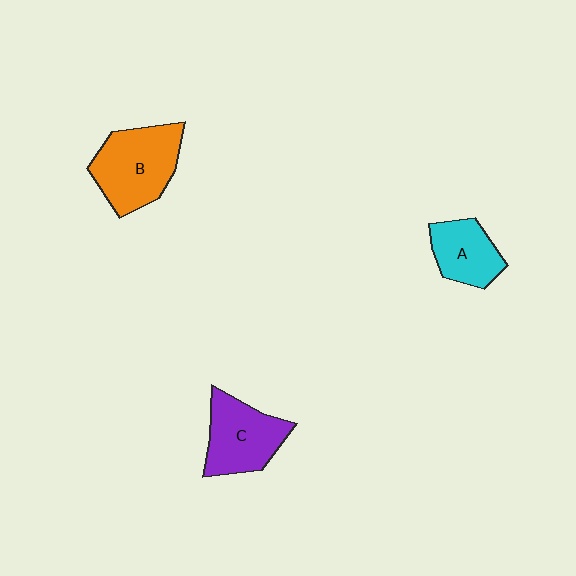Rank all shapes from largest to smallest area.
From largest to smallest: B (orange), C (purple), A (cyan).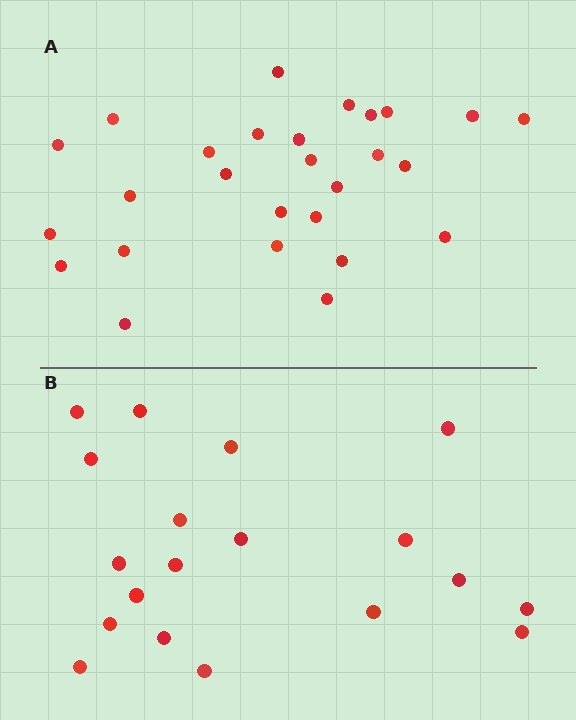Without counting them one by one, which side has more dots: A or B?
Region A (the top region) has more dots.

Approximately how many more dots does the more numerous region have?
Region A has roughly 8 or so more dots than region B.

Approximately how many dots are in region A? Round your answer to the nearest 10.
About 30 dots. (The exact count is 27, which rounds to 30.)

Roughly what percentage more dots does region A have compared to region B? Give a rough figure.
About 40% more.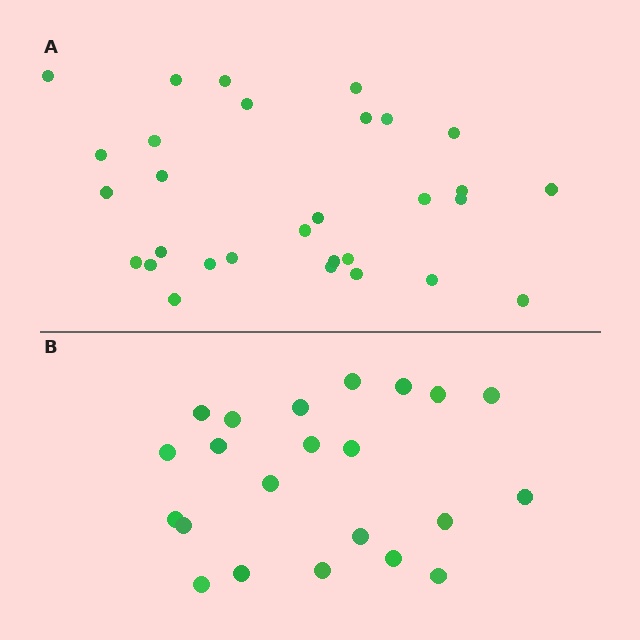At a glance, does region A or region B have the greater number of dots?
Region A (the top region) has more dots.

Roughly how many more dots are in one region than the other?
Region A has roughly 8 or so more dots than region B.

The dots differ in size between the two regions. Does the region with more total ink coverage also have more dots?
No. Region B has more total ink coverage because its dots are larger, but region A actually contains more individual dots. Total area can be misleading — the number of items is what matters here.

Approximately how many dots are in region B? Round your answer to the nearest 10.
About 20 dots. (The exact count is 22, which rounds to 20.)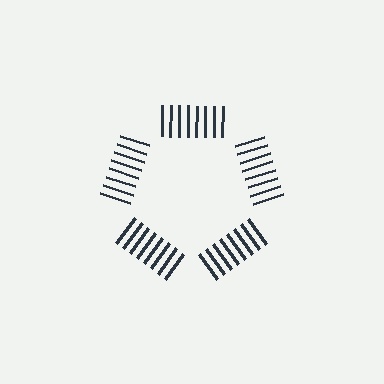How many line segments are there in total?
40 — 8 along each of the 5 edges.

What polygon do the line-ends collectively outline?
An illusory pentagon — the line segments terminate on its edges but no continuous stroke is drawn.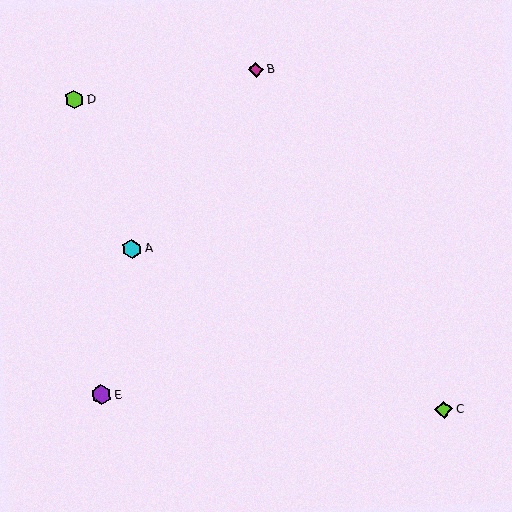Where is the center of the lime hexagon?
The center of the lime hexagon is at (74, 100).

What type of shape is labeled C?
Shape C is a lime diamond.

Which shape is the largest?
The purple hexagon (labeled E) is the largest.